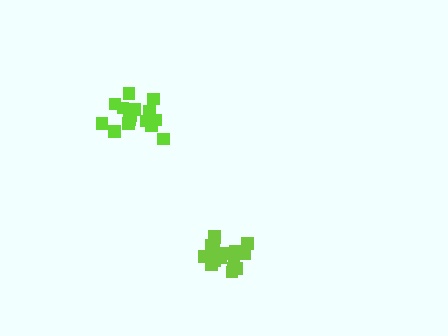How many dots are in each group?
Group 1: 16 dots, Group 2: 15 dots (31 total).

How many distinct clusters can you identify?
There are 2 distinct clusters.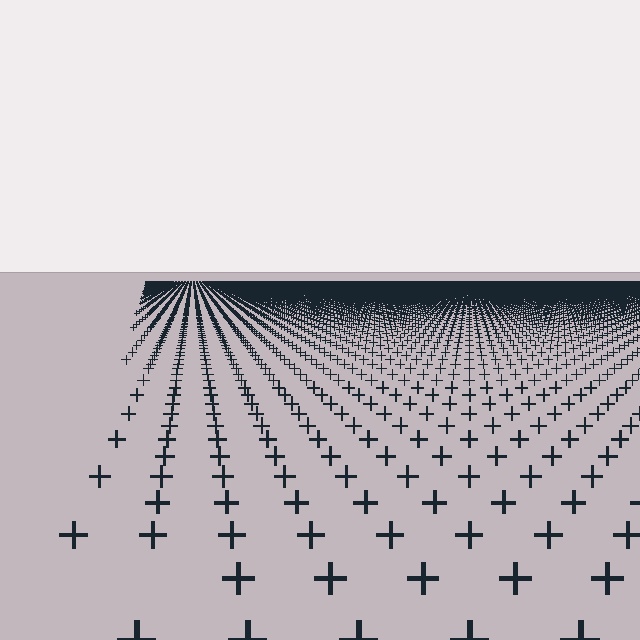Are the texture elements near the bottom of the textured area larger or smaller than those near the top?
Larger. Near the bottom, elements are closer to the viewer and appear at a bigger on-screen size.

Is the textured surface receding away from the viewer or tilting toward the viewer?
The surface is receding away from the viewer. Texture elements get smaller and denser toward the top.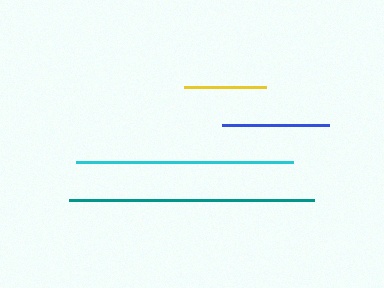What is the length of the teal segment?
The teal segment is approximately 245 pixels long.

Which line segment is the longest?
The teal line is the longest at approximately 245 pixels.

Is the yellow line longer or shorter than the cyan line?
The cyan line is longer than the yellow line.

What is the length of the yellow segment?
The yellow segment is approximately 82 pixels long.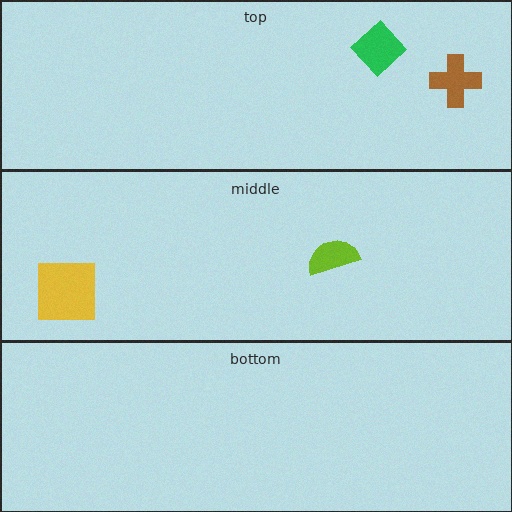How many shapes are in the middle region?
2.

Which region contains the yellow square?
The middle region.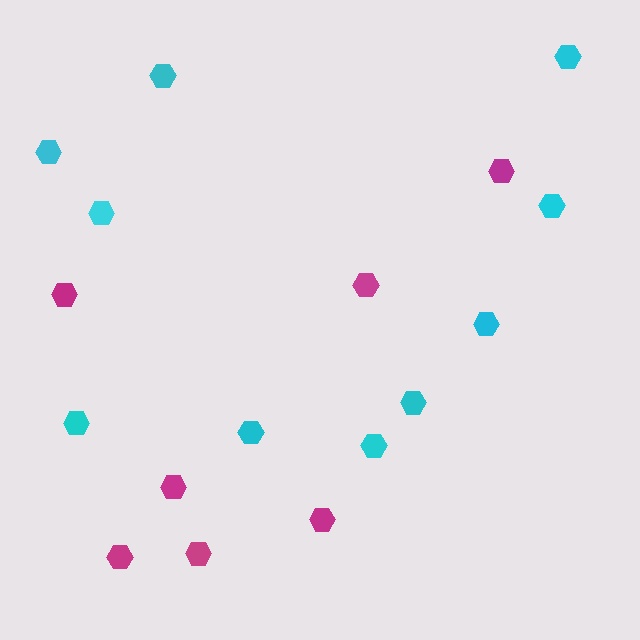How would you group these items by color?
There are 2 groups: one group of magenta hexagons (7) and one group of cyan hexagons (10).